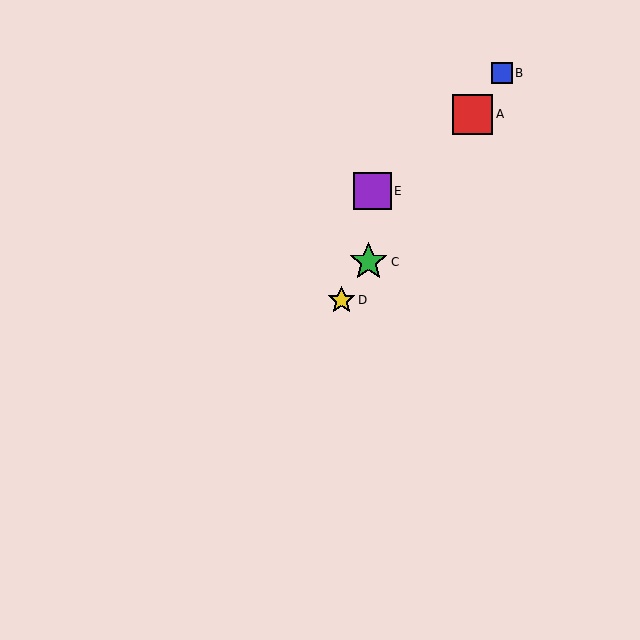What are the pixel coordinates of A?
Object A is at (473, 114).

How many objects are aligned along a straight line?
4 objects (A, B, C, D) are aligned along a straight line.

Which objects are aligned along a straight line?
Objects A, B, C, D are aligned along a straight line.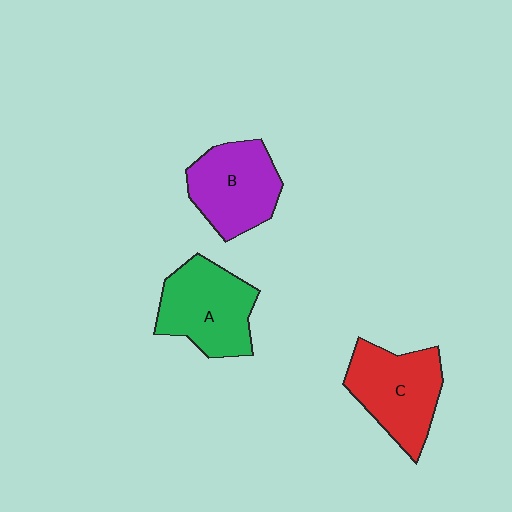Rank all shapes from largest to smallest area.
From largest to smallest: A (green), C (red), B (purple).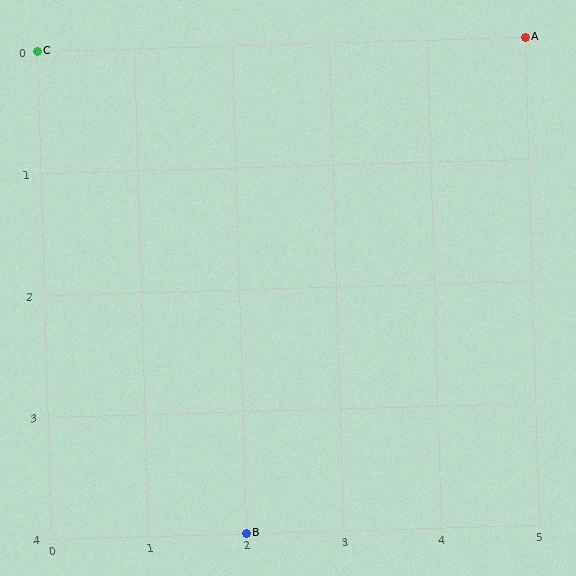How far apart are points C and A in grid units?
Points C and A are 5 columns apart.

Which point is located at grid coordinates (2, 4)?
Point B is at (2, 4).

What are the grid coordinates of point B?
Point B is at grid coordinates (2, 4).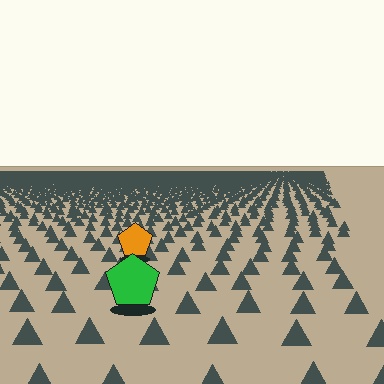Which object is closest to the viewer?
The green pentagon is closest. The texture marks near it are larger and more spread out.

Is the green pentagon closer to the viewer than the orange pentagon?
Yes. The green pentagon is closer — you can tell from the texture gradient: the ground texture is coarser near it.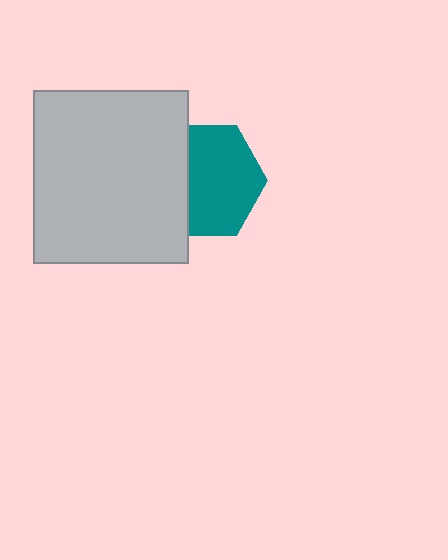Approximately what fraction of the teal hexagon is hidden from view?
Roughly 35% of the teal hexagon is hidden behind the light gray rectangle.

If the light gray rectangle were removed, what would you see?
You would see the complete teal hexagon.